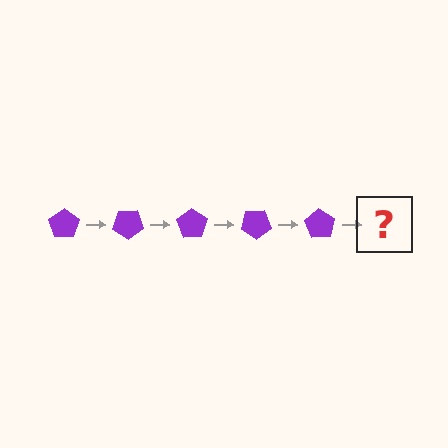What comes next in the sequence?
The next element should be a purple pentagon rotated 175 degrees.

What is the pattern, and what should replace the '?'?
The pattern is that the pentagon rotates 35 degrees each step. The '?' should be a purple pentagon rotated 175 degrees.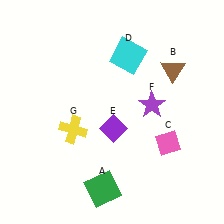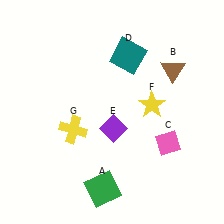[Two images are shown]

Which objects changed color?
D changed from cyan to teal. F changed from purple to yellow.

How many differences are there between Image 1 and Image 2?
There are 2 differences between the two images.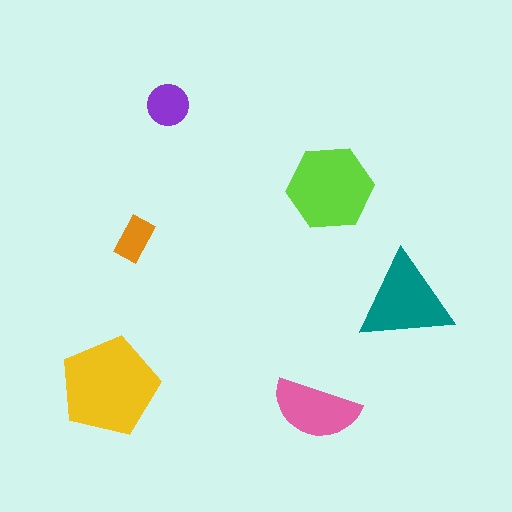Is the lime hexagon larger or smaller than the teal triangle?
Larger.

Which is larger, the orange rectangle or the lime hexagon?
The lime hexagon.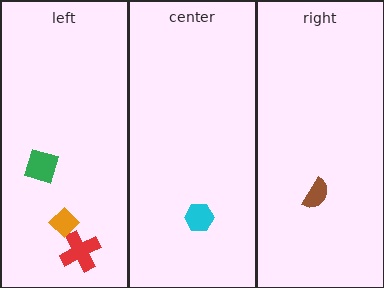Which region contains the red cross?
The left region.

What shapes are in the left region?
The red cross, the orange diamond, the green square.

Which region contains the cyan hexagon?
The center region.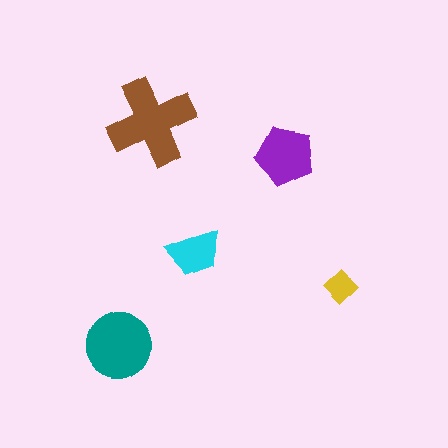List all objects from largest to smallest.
The brown cross, the teal circle, the purple pentagon, the cyan trapezoid, the yellow diamond.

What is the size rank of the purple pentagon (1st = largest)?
3rd.